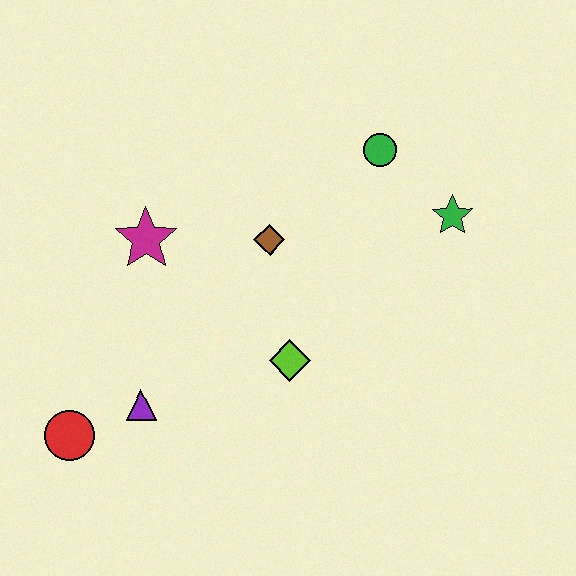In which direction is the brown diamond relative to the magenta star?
The brown diamond is to the right of the magenta star.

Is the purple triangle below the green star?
Yes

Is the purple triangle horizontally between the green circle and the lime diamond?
No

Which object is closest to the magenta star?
The brown diamond is closest to the magenta star.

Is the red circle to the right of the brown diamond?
No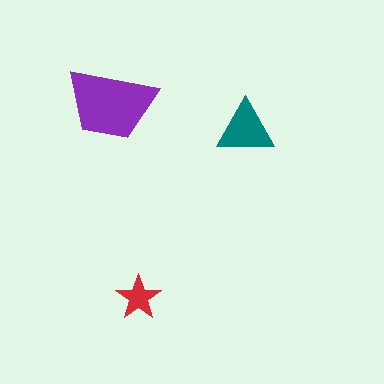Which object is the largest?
The purple trapezoid.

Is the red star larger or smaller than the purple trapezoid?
Smaller.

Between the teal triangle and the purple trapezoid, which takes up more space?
The purple trapezoid.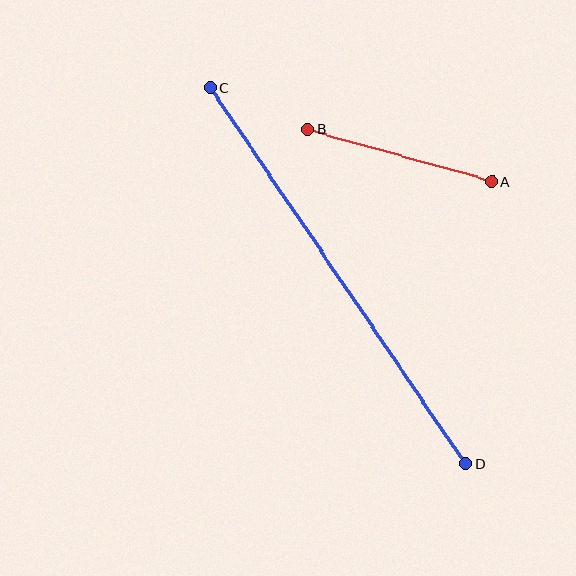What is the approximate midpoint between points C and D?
The midpoint is at approximately (338, 276) pixels.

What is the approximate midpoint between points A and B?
The midpoint is at approximately (400, 156) pixels.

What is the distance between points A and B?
The distance is approximately 191 pixels.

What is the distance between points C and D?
The distance is approximately 454 pixels.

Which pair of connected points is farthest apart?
Points C and D are farthest apart.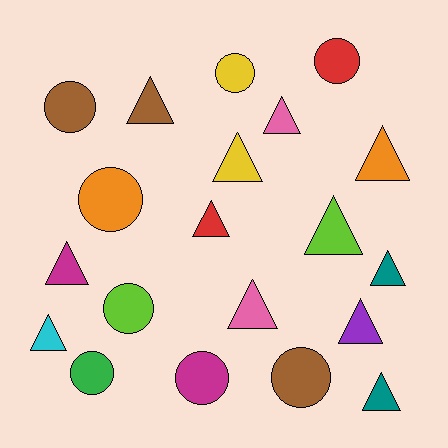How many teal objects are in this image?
There are 2 teal objects.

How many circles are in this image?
There are 8 circles.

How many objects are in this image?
There are 20 objects.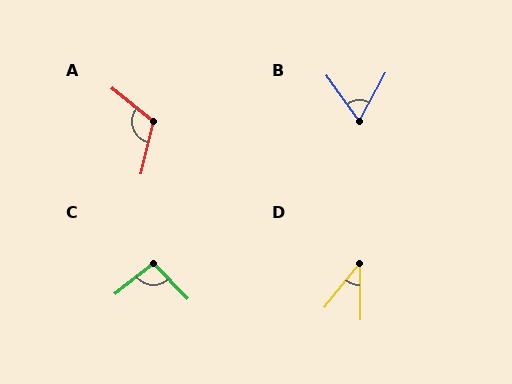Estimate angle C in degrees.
Approximately 95 degrees.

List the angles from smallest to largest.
D (39°), B (64°), C (95°), A (116°).